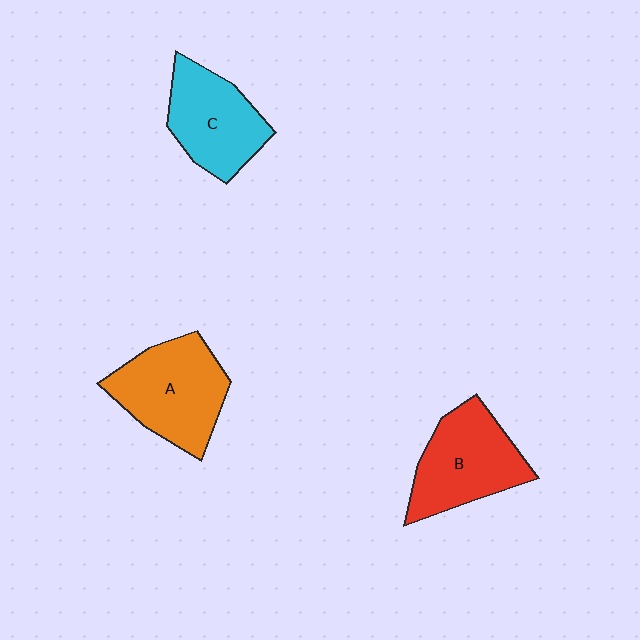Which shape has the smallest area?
Shape C (cyan).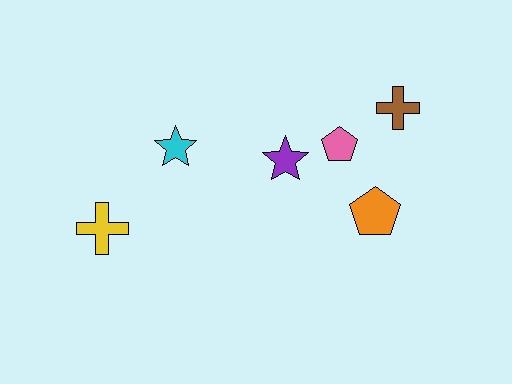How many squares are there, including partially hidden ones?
There are no squares.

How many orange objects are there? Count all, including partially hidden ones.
There is 1 orange object.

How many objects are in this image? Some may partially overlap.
There are 6 objects.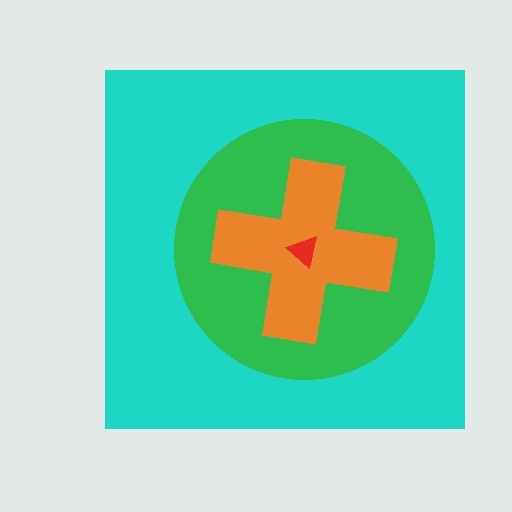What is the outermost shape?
The cyan square.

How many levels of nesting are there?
4.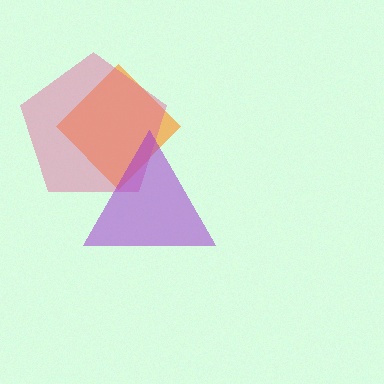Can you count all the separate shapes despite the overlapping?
Yes, there are 3 separate shapes.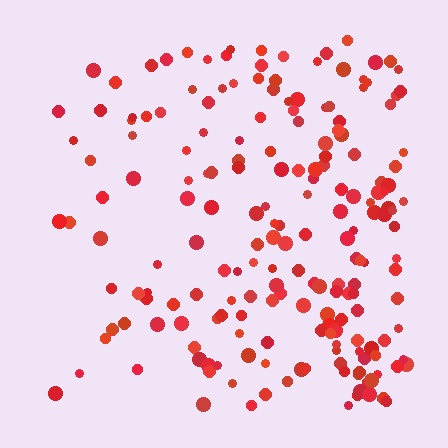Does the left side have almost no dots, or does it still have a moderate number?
Still a moderate number, just noticeably fewer than the right.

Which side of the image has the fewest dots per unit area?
The left.